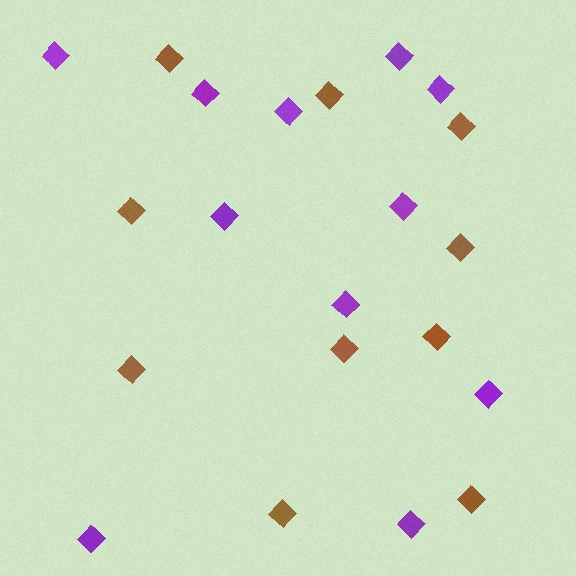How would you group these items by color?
There are 2 groups: one group of brown diamonds (10) and one group of purple diamonds (11).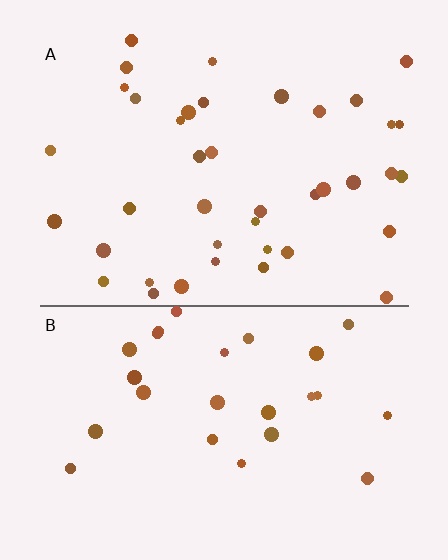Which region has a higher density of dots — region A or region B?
A (the top).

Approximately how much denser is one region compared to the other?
Approximately 1.5× — region A over region B.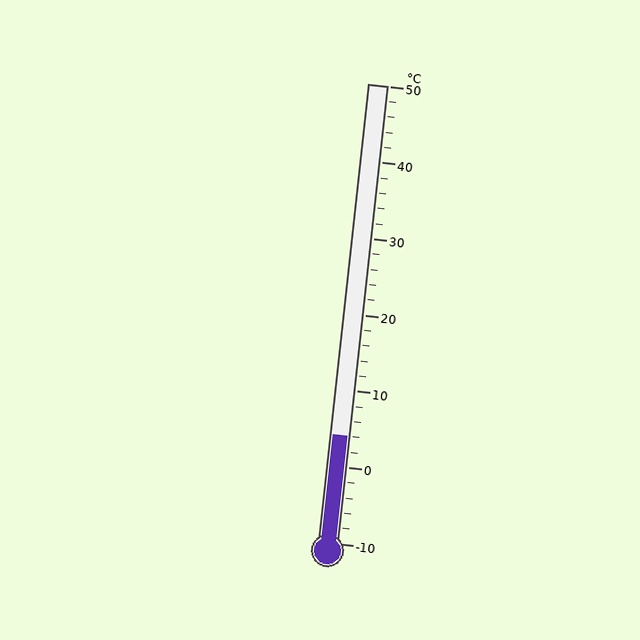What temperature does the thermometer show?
The thermometer shows approximately 4°C.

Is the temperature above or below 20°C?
The temperature is below 20°C.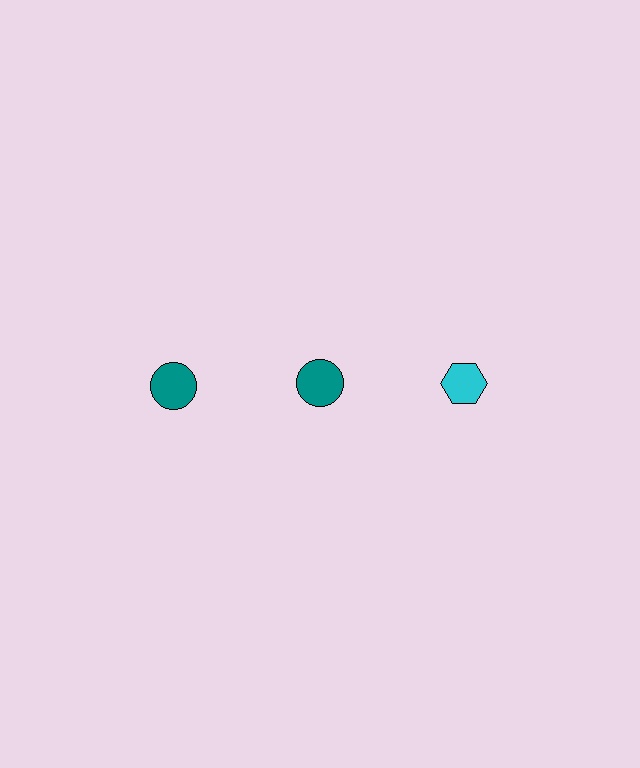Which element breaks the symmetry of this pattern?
The cyan hexagon in the top row, center column breaks the symmetry. All other shapes are teal circles.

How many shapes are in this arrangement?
There are 3 shapes arranged in a grid pattern.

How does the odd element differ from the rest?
It differs in both color (cyan instead of teal) and shape (hexagon instead of circle).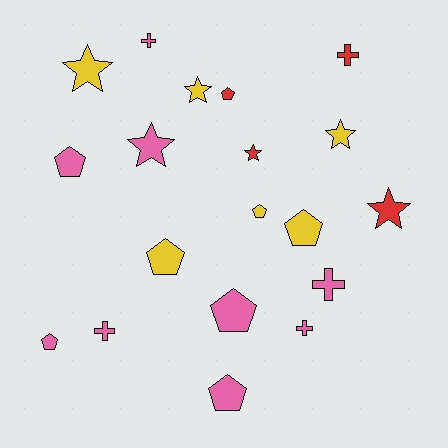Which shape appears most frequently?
Pentagon, with 8 objects.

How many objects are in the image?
There are 19 objects.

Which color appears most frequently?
Pink, with 9 objects.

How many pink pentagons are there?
There are 4 pink pentagons.